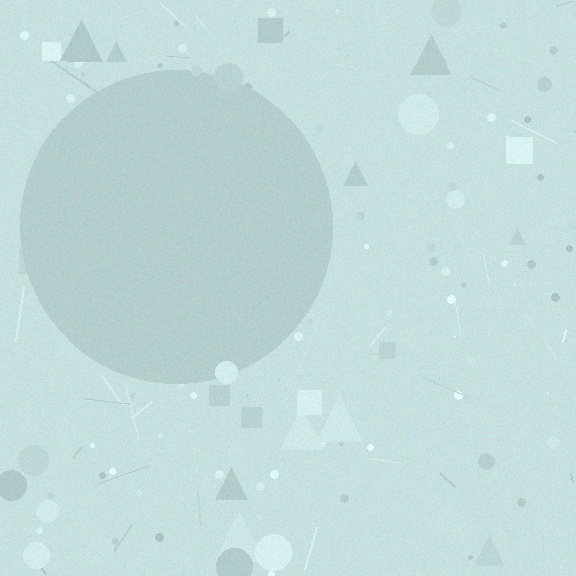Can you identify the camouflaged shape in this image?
The camouflaged shape is a circle.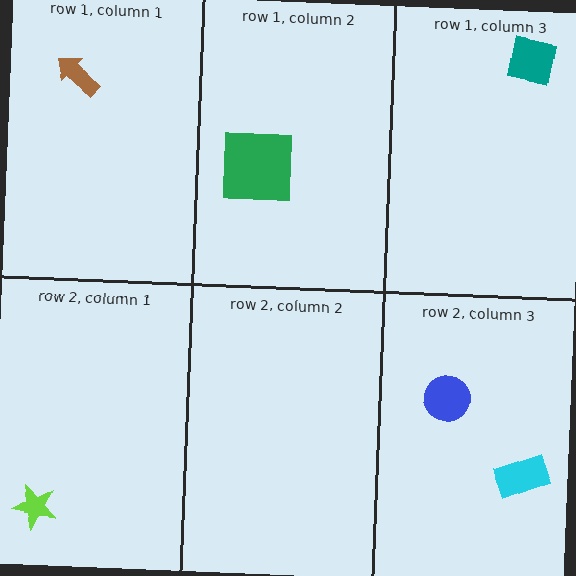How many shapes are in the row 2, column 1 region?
1.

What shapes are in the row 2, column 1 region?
The lime star.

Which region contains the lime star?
The row 2, column 1 region.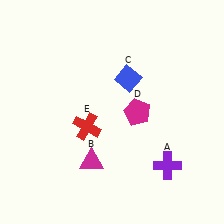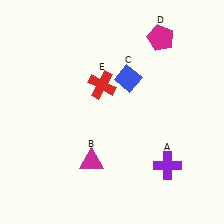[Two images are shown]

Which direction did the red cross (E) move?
The red cross (E) moved up.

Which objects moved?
The objects that moved are: the magenta pentagon (D), the red cross (E).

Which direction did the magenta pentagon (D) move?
The magenta pentagon (D) moved up.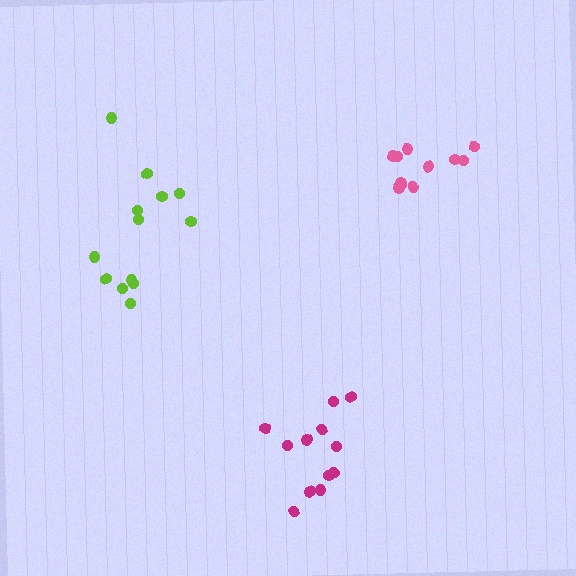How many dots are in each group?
Group 1: 12 dots, Group 2: 10 dots, Group 3: 13 dots (35 total).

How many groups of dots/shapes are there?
There are 3 groups.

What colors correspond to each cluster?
The clusters are colored: magenta, pink, lime.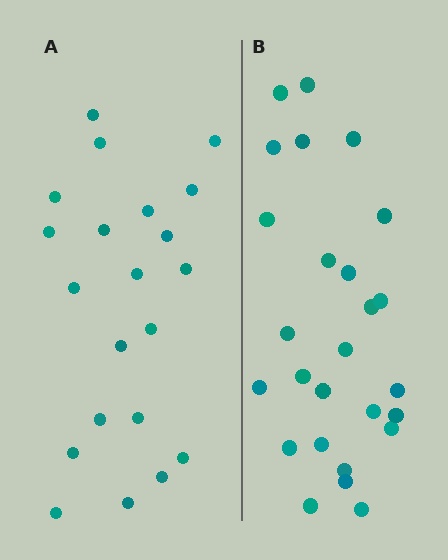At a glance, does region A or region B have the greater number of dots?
Region B (the right region) has more dots.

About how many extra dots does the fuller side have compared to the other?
Region B has about 5 more dots than region A.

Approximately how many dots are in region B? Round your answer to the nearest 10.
About 30 dots. (The exact count is 26, which rounds to 30.)